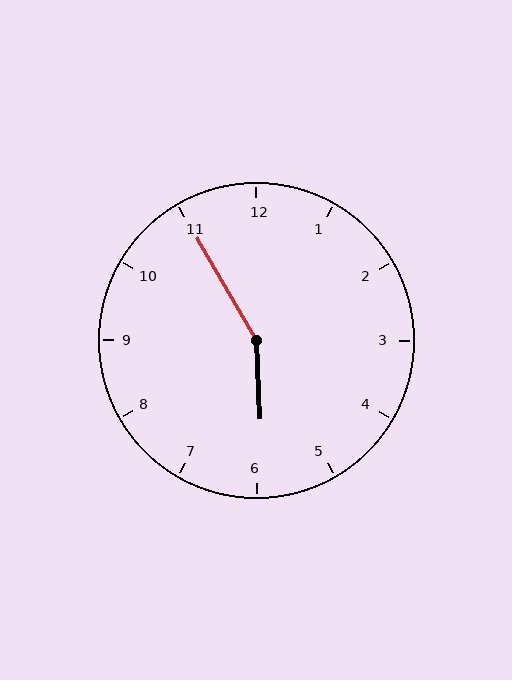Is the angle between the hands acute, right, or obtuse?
It is obtuse.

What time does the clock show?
5:55.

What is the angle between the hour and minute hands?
Approximately 152 degrees.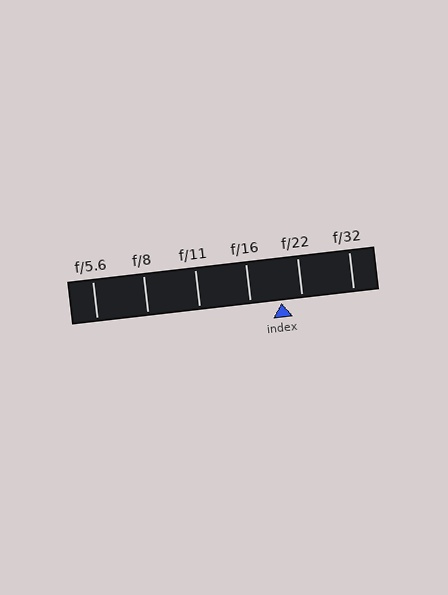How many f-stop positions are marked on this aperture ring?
There are 6 f-stop positions marked.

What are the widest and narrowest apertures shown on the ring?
The widest aperture shown is f/5.6 and the narrowest is f/32.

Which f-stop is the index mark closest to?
The index mark is closest to f/22.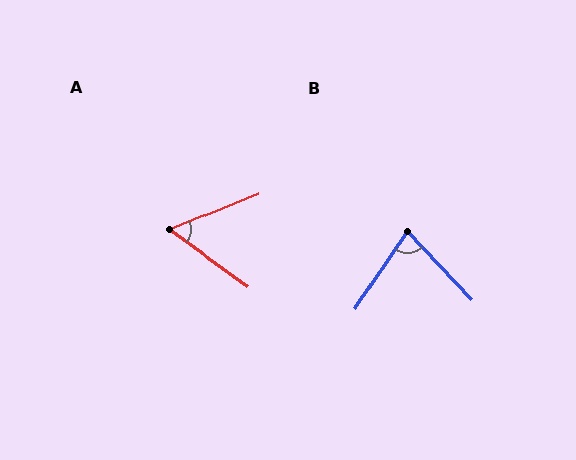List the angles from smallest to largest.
A (58°), B (77°).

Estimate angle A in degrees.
Approximately 58 degrees.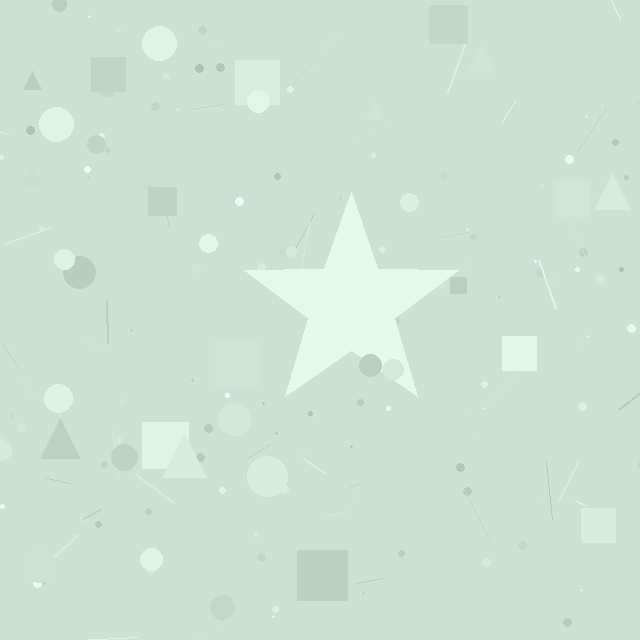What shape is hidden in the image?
A star is hidden in the image.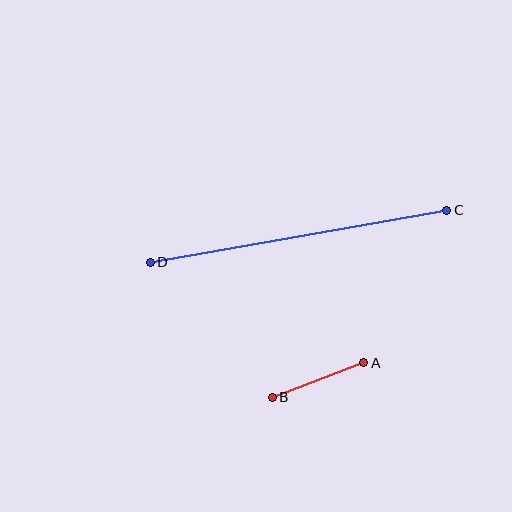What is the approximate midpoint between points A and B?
The midpoint is at approximately (318, 380) pixels.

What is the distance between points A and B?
The distance is approximately 98 pixels.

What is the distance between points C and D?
The distance is approximately 301 pixels.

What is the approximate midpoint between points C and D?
The midpoint is at approximately (299, 236) pixels.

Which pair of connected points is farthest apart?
Points C and D are farthest apart.